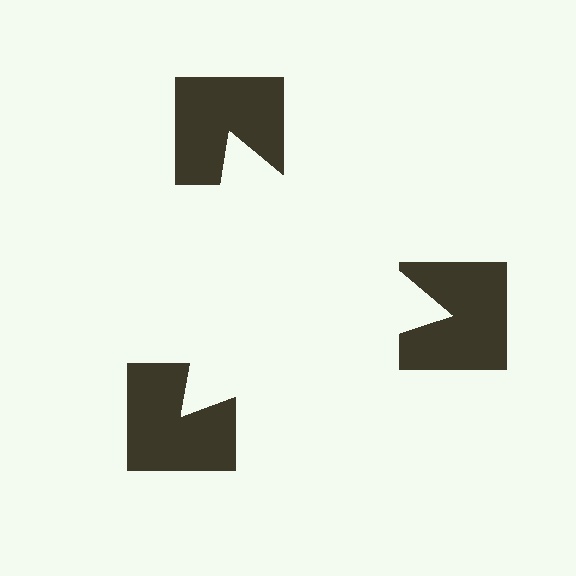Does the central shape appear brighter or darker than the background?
It typically appears slightly brighter than the background, even though no actual brightness change is drawn.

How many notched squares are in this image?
There are 3 — one at each vertex of the illusory triangle.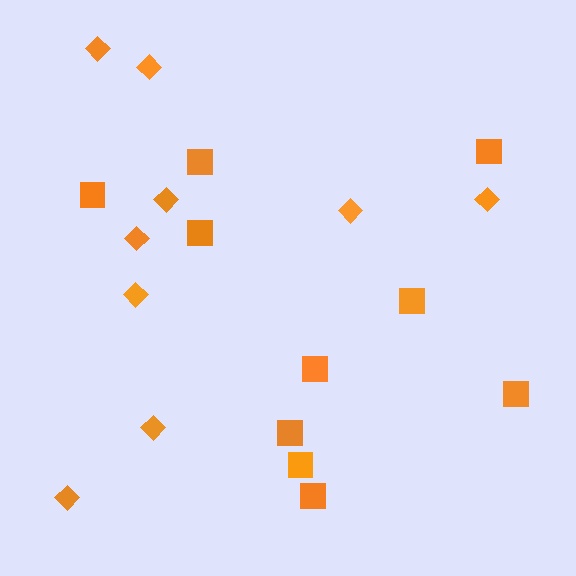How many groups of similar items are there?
There are 2 groups: one group of diamonds (9) and one group of squares (10).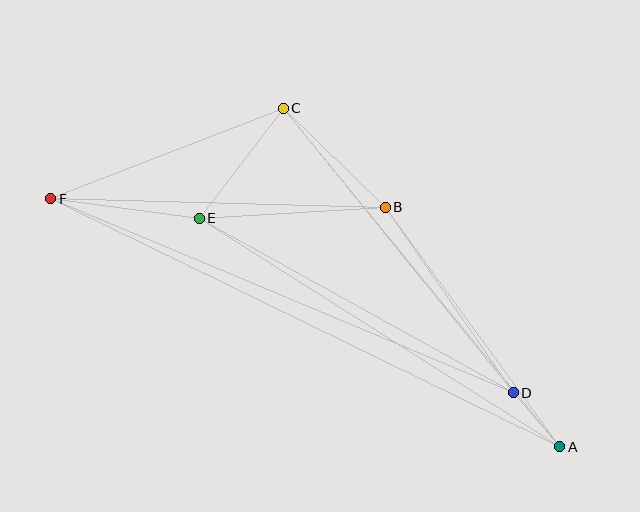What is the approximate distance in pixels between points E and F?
The distance between E and F is approximately 150 pixels.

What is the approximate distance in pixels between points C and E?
The distance between C and E is approximately 138 pixels.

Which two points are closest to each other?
Points A and D are closest to each other.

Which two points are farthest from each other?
Points A and F are farthest from each other.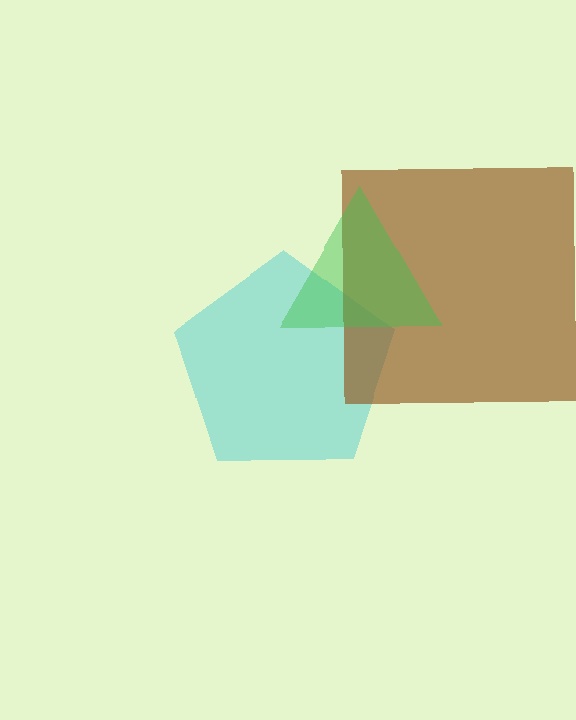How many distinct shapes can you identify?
There are 3 distinct shapes: a cyan pentagon, a brown square, a green triangle.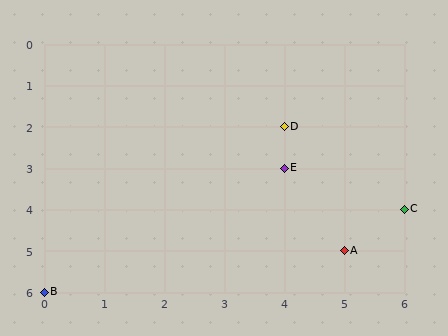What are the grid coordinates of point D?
Point D is at grid coordinates (4, 2).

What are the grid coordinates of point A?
Point A is at grid coordinates (5, 5).